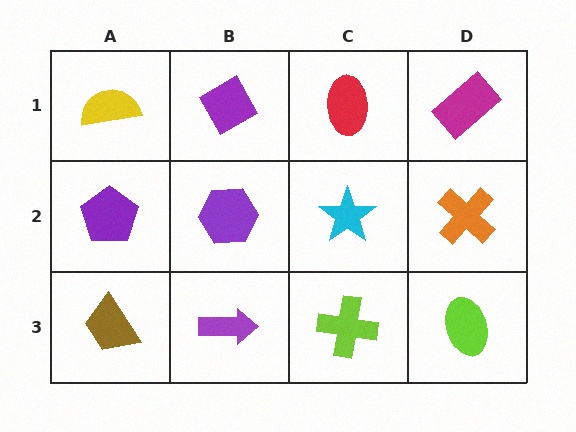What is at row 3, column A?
A brown trapezoid.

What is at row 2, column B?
A purple hexagon.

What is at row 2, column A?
A purple pentagon.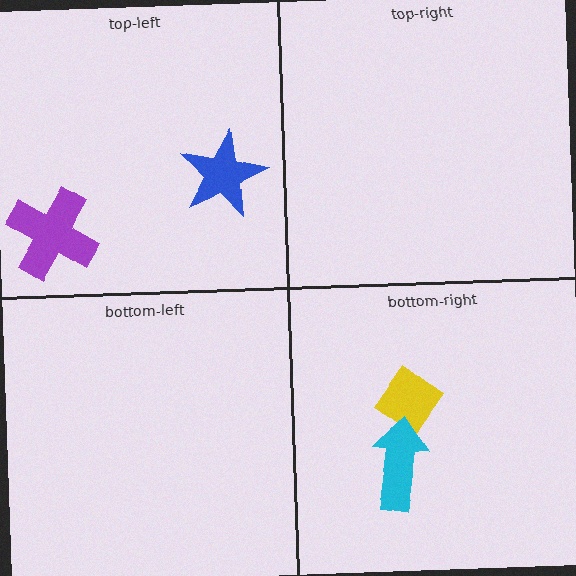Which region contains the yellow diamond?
The bottom-right region.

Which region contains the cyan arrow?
The bottom-right region.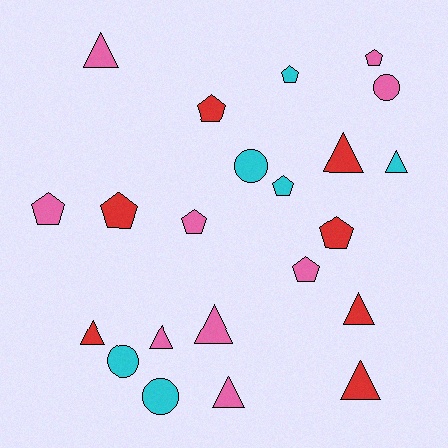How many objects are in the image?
There are 22 objects.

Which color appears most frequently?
Pink, with 9 objects.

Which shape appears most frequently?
Triangle, with 9 objects.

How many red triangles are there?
There are 4 red triangles.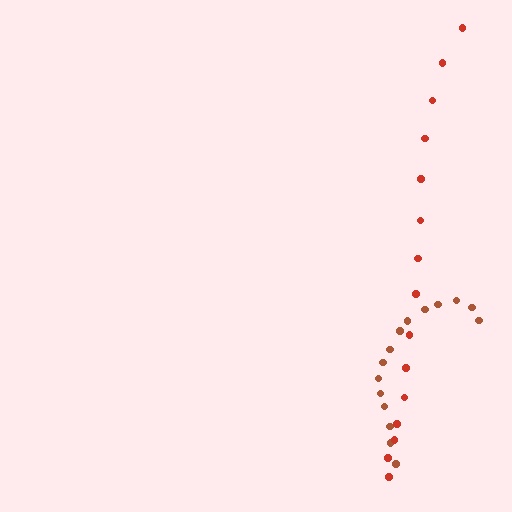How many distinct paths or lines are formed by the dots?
There are 2 distinct paths.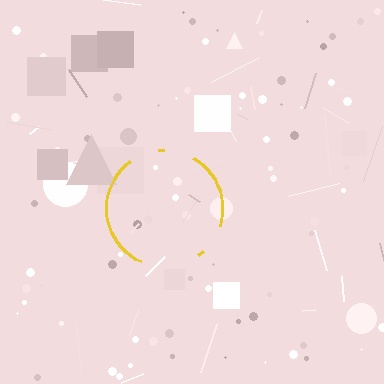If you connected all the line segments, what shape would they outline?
They would outline a circle.